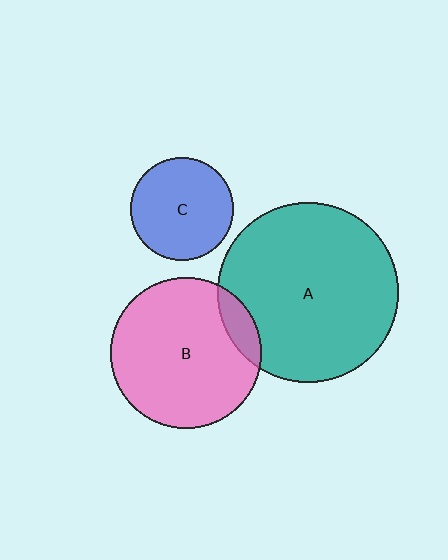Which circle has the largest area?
Circle A (teal).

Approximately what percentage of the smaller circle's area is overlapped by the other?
Approximately 10%.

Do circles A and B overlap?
Yes.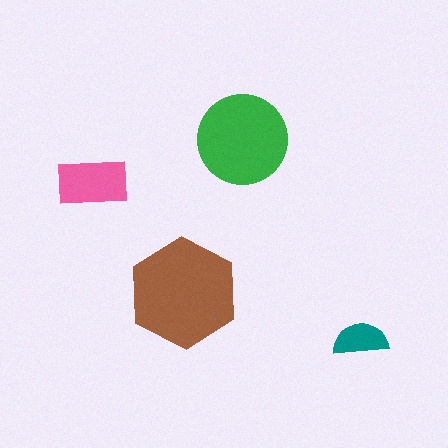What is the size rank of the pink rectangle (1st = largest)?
3rd.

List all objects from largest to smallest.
The brown hexagon, the green circle, the pink rectangle, the teal semicircle.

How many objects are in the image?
There are 4 objects in the image.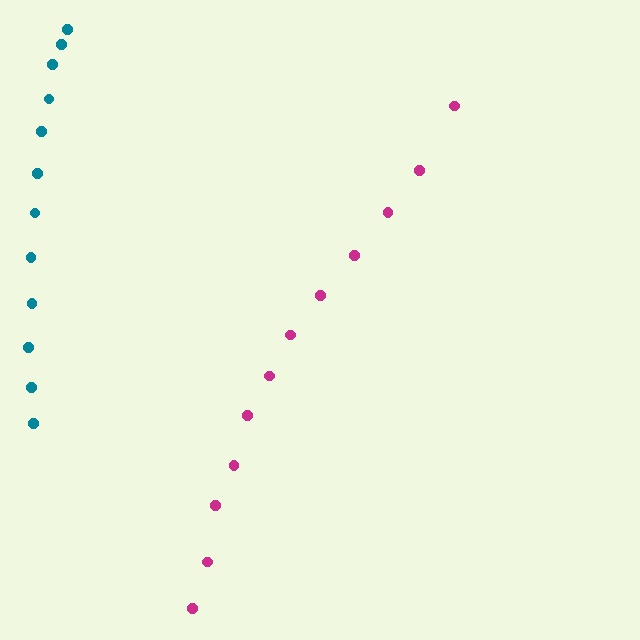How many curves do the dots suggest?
There are 2 distinct paths.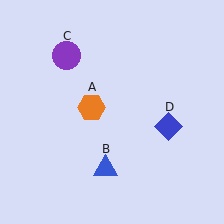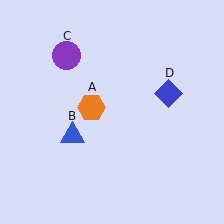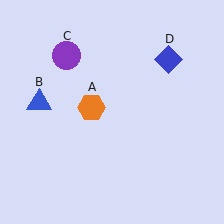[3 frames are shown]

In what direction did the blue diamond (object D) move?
The blue diamond (object D) moved up.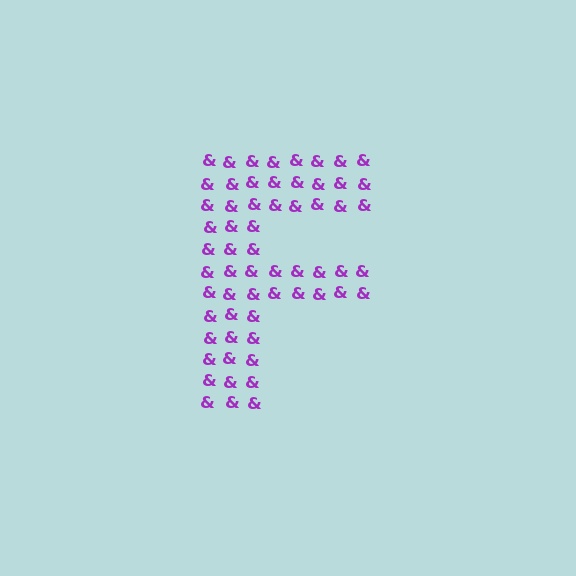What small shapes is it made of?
It is made of small ampersands.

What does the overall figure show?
The overall figure shows the letter F.